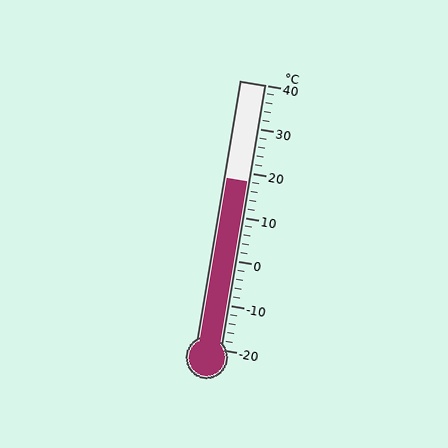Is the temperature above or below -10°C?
The temperature is above -10°C.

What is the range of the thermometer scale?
The thermometer scale ranges from -20°C to 40°C.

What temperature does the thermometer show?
The thermometer shows approximately 18°C.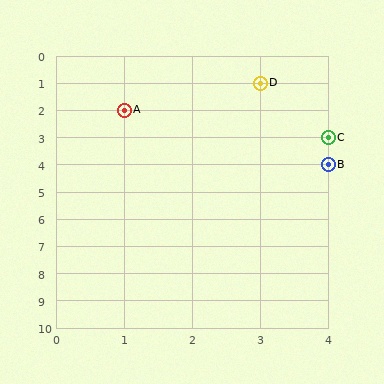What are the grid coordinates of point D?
Point D is at grid coordinates (3, 1).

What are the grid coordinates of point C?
Point C is at grid coordinates (4, 3).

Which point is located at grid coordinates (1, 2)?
Point A is at (1, 2).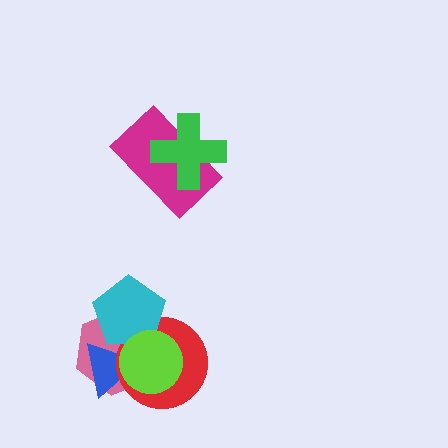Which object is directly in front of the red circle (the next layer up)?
The cyan pentagon is directly in front of the red circle.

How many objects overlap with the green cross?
1 object overlaps with the green cross.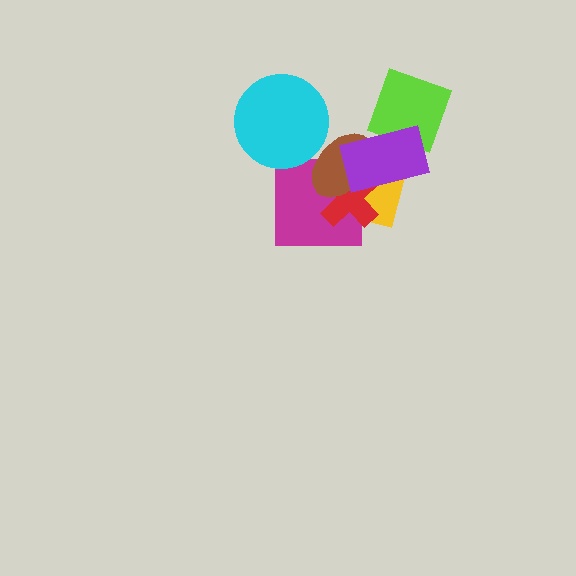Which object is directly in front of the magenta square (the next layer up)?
The red cross is directly in front of the magenta square.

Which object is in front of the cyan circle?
The brown ellipse is in front of the cyan circle.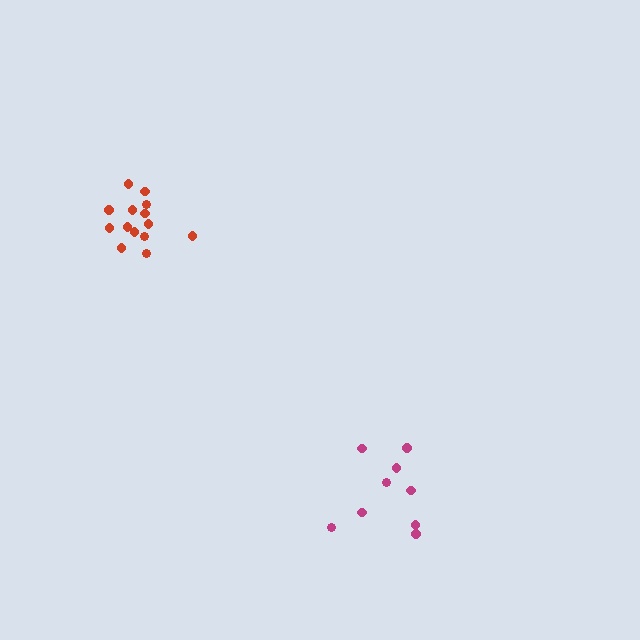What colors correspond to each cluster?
The clusters are colored: magenta, red.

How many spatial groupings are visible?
There are 2 spatial groupings.